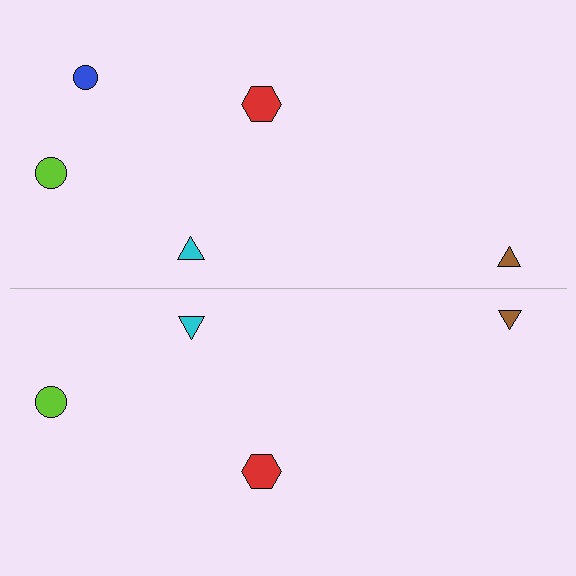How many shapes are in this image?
There are 9 shapes in this image.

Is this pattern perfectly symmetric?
No, the pattern is not perfectly symmetric. A blue circle is missing from the bottom side.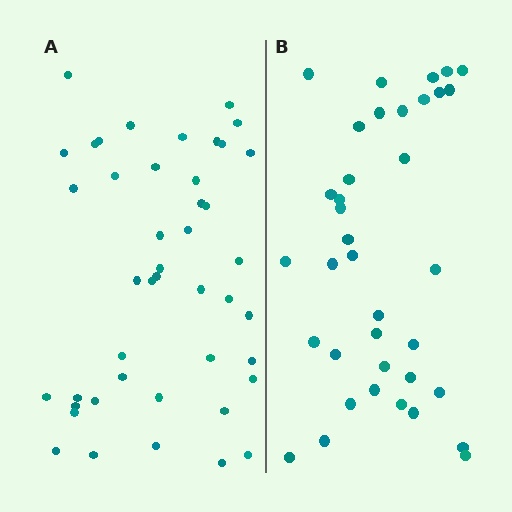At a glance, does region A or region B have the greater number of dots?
Region A (the left region) has more dots.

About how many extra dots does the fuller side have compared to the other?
Region A has roughly 8 or so more dots than region B.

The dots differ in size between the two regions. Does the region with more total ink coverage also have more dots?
No. Region B has more total ink coverage because its dots are larger, but region A actually contains more individual dots. Total area can be misleading — the number of items is what matters here.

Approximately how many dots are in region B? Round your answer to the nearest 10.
About 40 dots. (The exact count is 37, which rounds to 40.)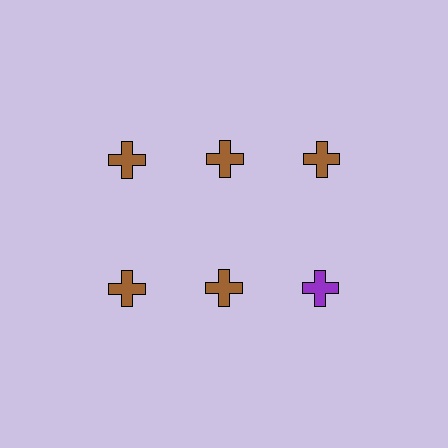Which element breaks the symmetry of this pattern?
The purple cross in the second row, center column breaks the symmetry. All other shapes are brown crosses.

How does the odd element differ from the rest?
It has a different color: purple instead of brown.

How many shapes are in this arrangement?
There are 6 shapes arranged in a grid pattern.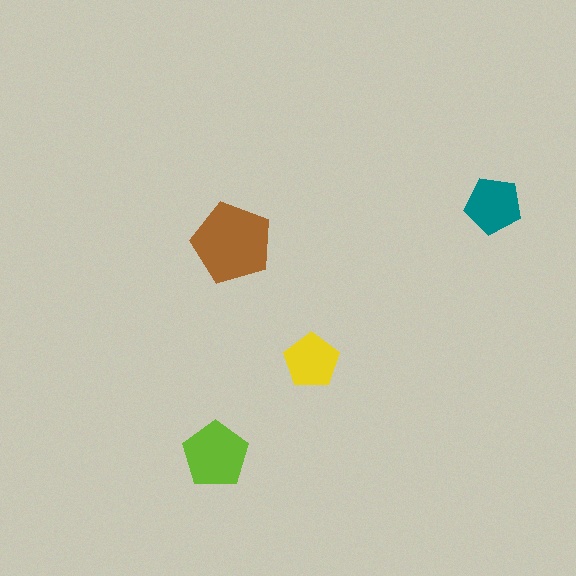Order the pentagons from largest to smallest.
the brown one, the lime one, the teal one, the yellow one.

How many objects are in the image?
There are 4 objects in the image.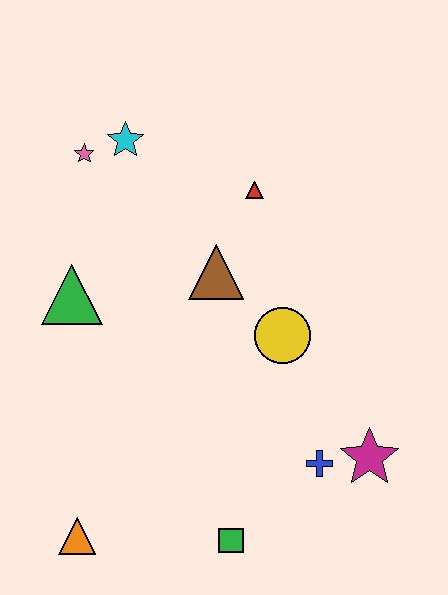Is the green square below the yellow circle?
Yes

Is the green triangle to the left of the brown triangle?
Yes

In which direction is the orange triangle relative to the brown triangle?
The orange triangle is below the brown triangle.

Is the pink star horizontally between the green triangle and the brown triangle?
Yes